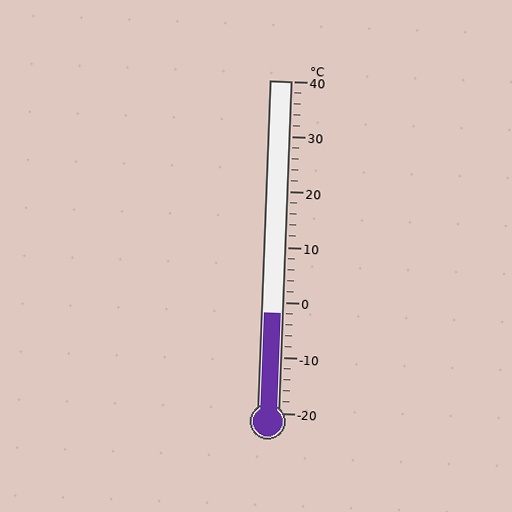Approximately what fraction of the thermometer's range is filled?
The thermometer is filled to approximately 30% of its range.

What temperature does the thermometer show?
The thermometer shows approximately -2°C.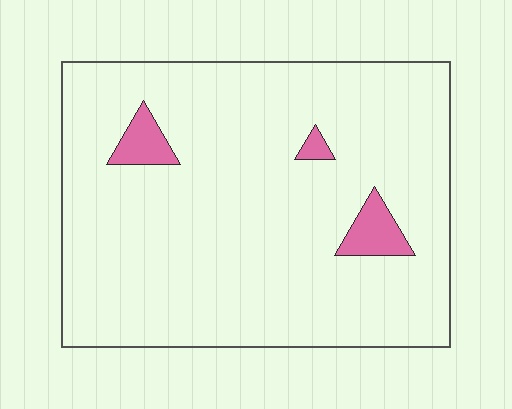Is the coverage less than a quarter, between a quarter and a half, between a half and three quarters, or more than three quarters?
Less than a quarter.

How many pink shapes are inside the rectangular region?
3.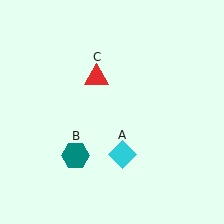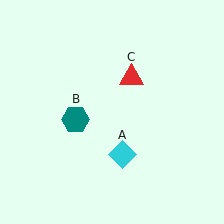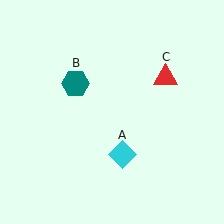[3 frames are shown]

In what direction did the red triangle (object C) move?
The red triangle (object C) moved right.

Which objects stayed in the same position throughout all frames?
Cyan diamond (object A) remained stationary.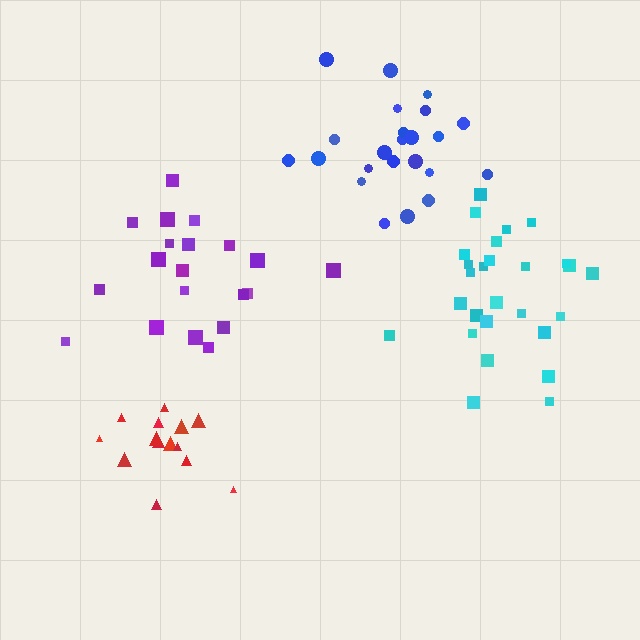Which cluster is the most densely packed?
Cyan.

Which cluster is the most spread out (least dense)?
Blue.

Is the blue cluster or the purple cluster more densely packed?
Purple.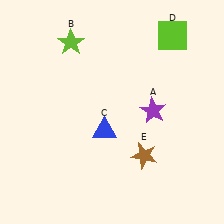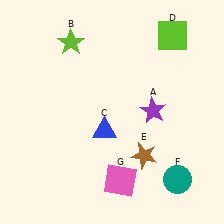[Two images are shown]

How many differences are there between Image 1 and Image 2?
There are 2 differences between the two images.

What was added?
A teal circle (F), a pink square (G) were added in Image 2.